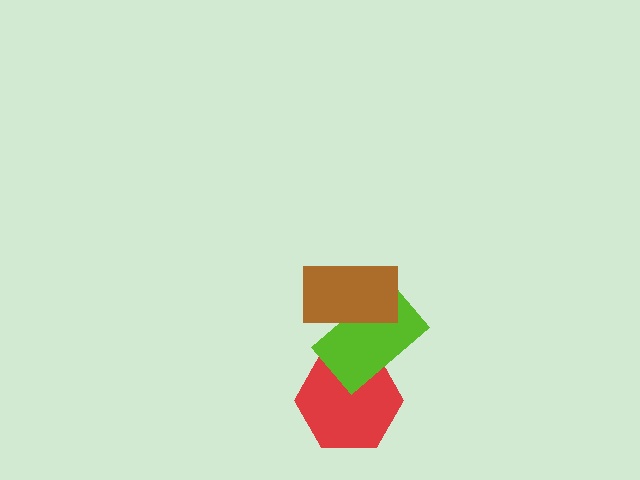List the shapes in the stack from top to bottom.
From top to bottom: the brown rectangle, the lime rectangle, the red hexagon.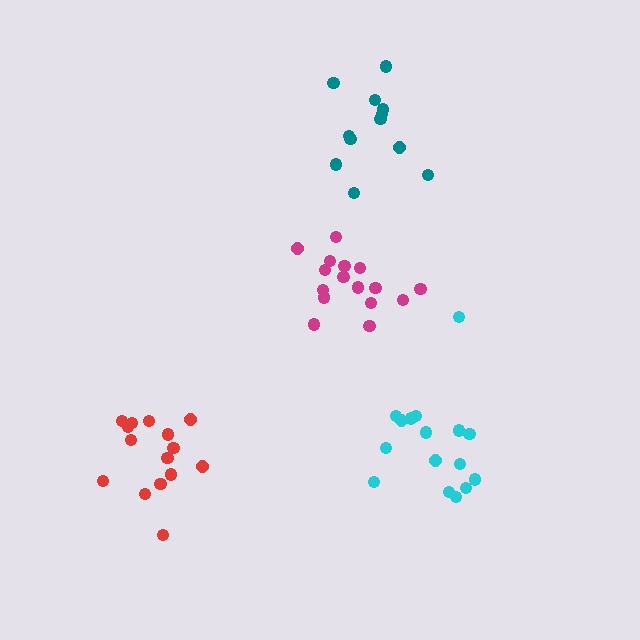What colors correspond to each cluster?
The clusters are colored: cyan, red, magenta, teal.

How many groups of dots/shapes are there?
There are 4 groups.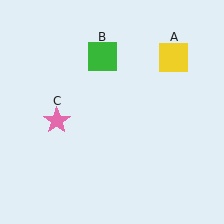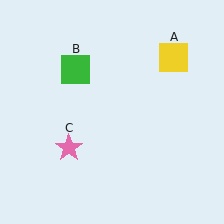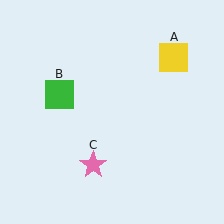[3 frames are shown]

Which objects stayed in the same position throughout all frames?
Yellow square (object A) remained stationary.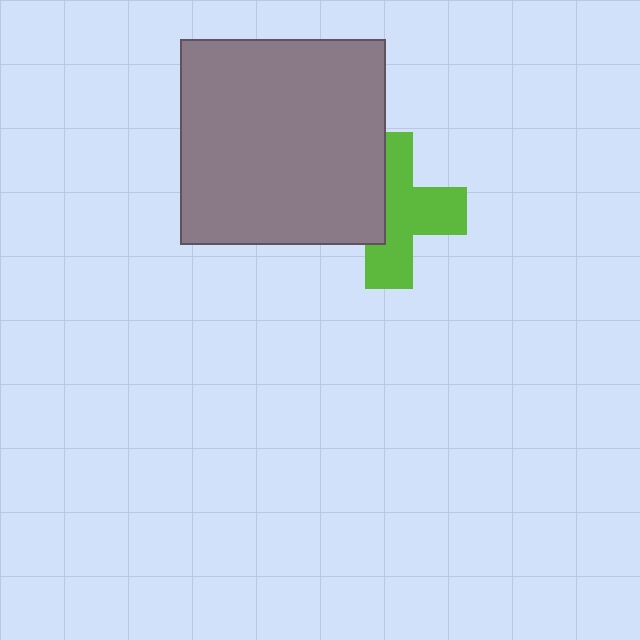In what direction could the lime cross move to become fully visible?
The lime cross could move right. That would shift it out from behind the gray square entirely.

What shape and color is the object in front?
The object in front is a gray square.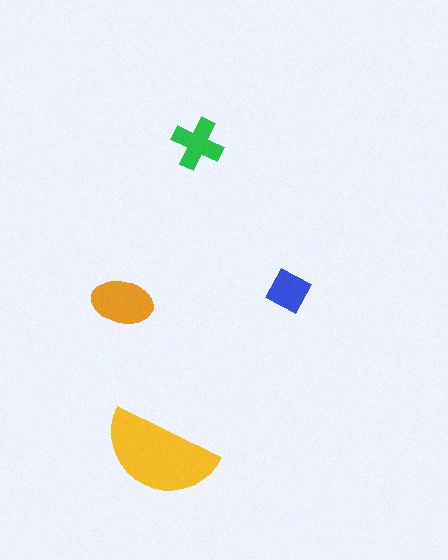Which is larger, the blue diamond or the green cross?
The green cross.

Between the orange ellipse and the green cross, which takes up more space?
The orange ellipse.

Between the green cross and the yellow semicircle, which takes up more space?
The yellow semicircle.